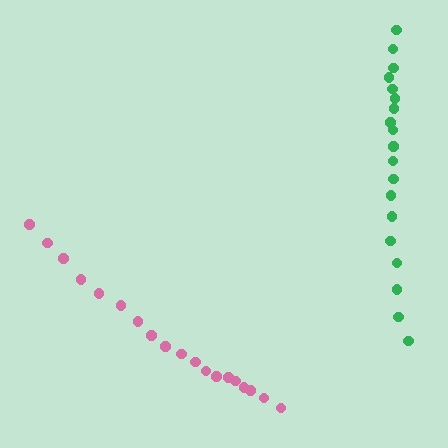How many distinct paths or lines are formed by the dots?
There are 2 distinct paths.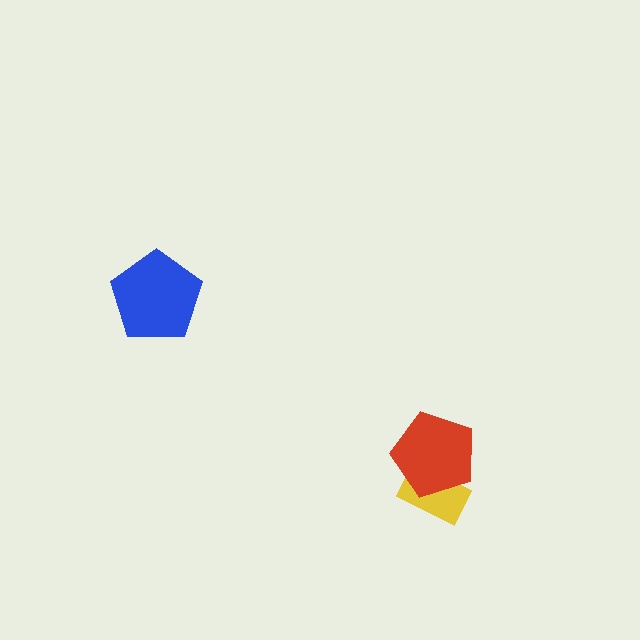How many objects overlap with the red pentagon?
1 object overlaps with the red pentagon.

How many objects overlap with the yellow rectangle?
1 object overlaps with the yellow rectangle.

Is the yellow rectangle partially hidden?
Yes, it is partially covered by another shape.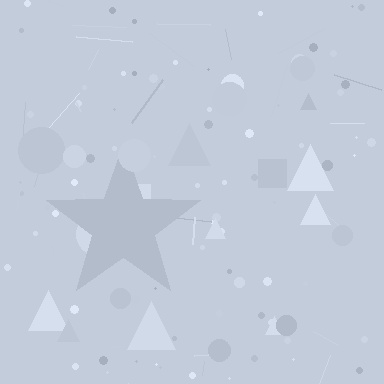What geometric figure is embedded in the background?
A star is embedded in the background.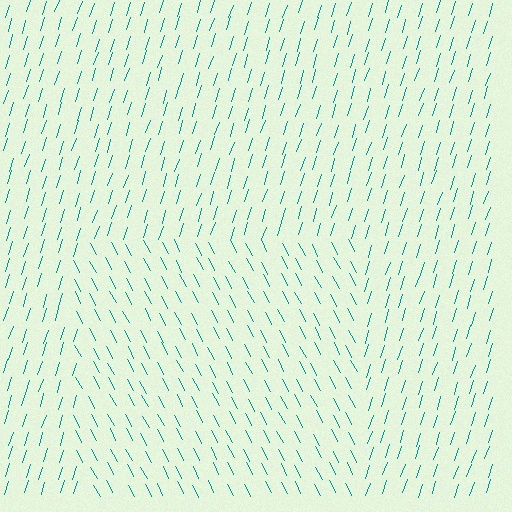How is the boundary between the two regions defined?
The boundary is defined purely by a change in line orientation (approximately 45 degrees difference). All lines are the same color and thickness.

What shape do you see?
I see a rectangle.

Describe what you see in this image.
The image is filled with small teal line segments. A rectangle region in the image has lines oriented differently from the surrounding lines, creating a visible texture boundary.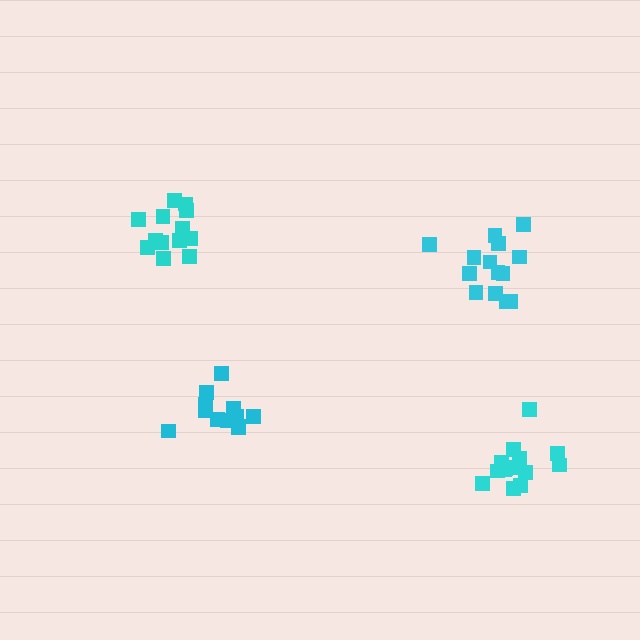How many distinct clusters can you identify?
There are 4 distinct clusters.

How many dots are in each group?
Group 1: 13 dots, Group 2: 14 dots, Group 3: 14 dots, Group 4: 12 dots (53 total).